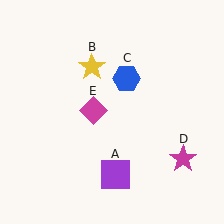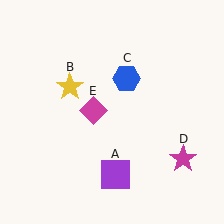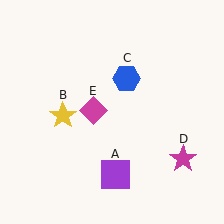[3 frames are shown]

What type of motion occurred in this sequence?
The yellow star (object B) rotated counterclockwise around the center of the scene.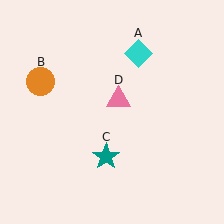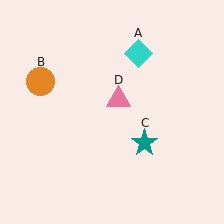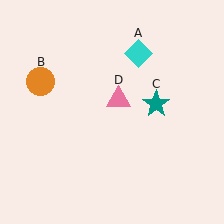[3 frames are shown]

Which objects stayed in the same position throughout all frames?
Cyan diamond (object A) and orange circle (object B) and pink triangle (object D) remained stationary.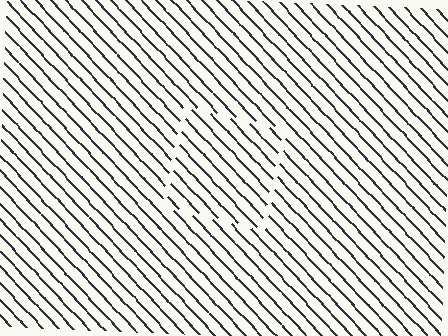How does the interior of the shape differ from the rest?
The interior of the shape contains the same grating, shifted by half a period — the contour is defined by the phase discontinuity where line-ends from the inner and outer gratings abut.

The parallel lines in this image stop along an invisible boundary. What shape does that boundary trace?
An illusory square. The interior of the shape contains the same grating, shifted by half a period — the contour is defined by the phase discontinuity where line-ends from the inner and outer gratings abut.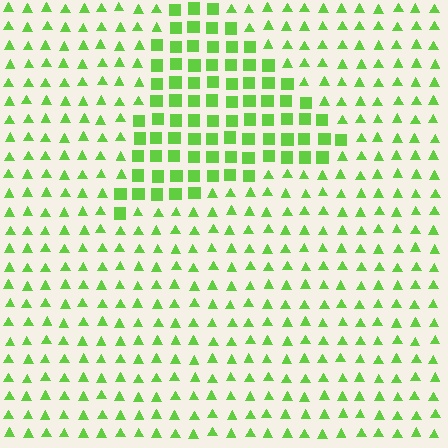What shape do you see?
I see a triangle.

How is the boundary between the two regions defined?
The boundary is defined by a change in element shape: squares inside vs. triangles outside. All elements share the same color and spacing.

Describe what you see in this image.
The image is filled with small lime elements arranged in a uniform grid. A triangle-shaped region contains squares, while the surrounding area contains triangles. The boundary is defined purely by the change in element shape.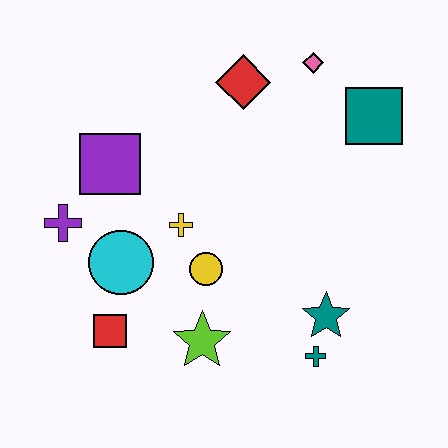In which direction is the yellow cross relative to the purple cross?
The yellow cross is to the right of the purple cross.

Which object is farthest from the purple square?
The teal cross is farthest from the purple square.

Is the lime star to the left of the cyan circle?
No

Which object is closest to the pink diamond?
The red diamond is closest to the pink diamond.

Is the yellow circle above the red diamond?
No